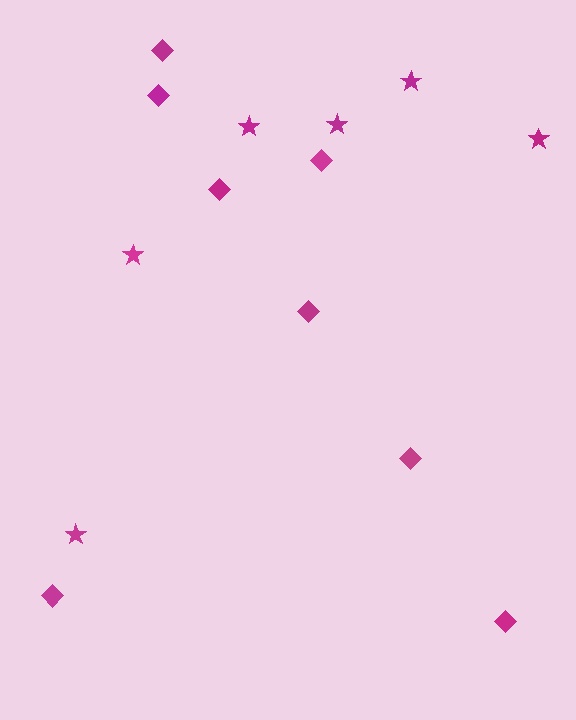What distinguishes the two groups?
There are 2 groups: one group of stars (6) and one group of diamonds (8).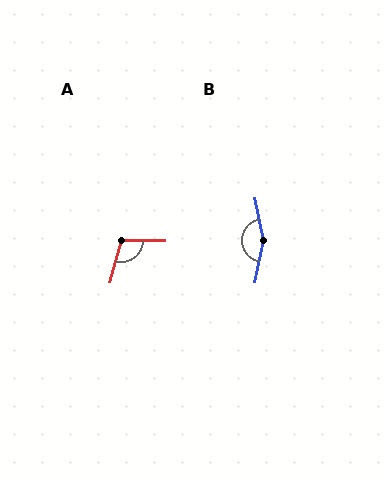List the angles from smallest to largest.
A (104°), B (158°).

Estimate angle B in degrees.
Approximately 158 degrees.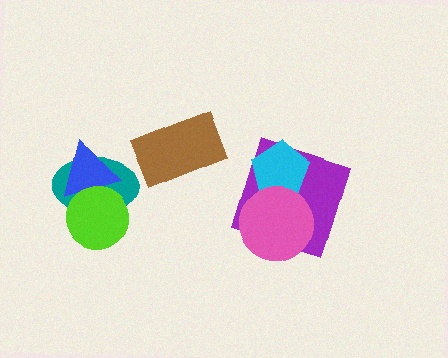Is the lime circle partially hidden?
No, no other shape covers it.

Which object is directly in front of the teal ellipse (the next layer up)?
The blue triangle is directly in front of the teal ellipse.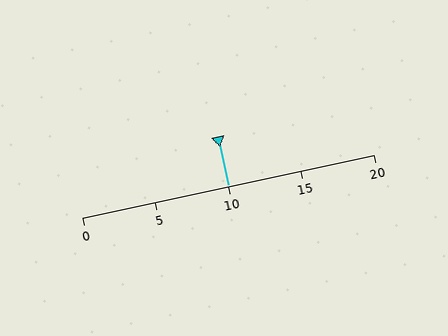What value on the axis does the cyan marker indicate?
The marker indicates approximately 10.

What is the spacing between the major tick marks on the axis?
The major ticks are spaced 5 apart.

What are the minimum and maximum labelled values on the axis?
The axis runs from 0 to 20.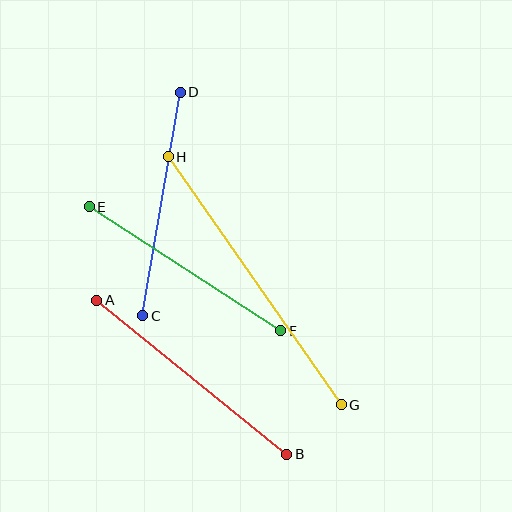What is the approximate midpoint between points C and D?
The midpoint is at approximately (162, 204) pixels.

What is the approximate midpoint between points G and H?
The midpoint is at approximately (255, 281) pixels.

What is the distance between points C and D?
The distance is approximately 227 pixels.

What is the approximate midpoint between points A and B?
The midpoint is at approximately (192, 377) pixels.